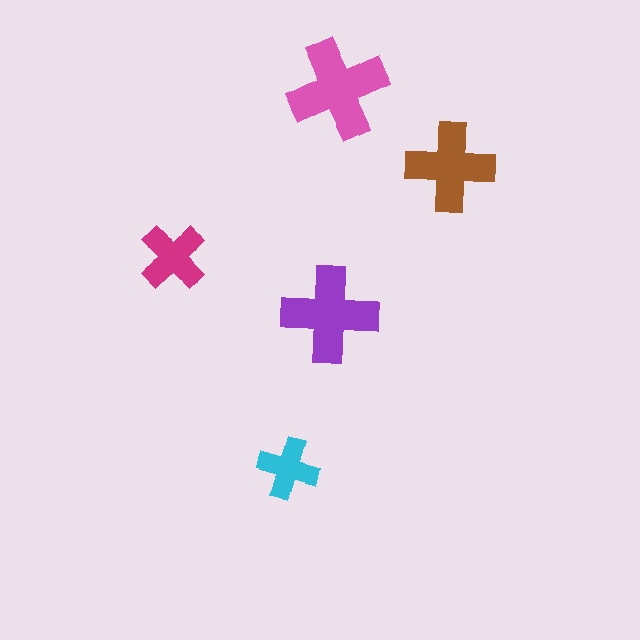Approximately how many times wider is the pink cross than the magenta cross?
About 1.5 times wider.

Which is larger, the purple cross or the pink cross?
The pink one.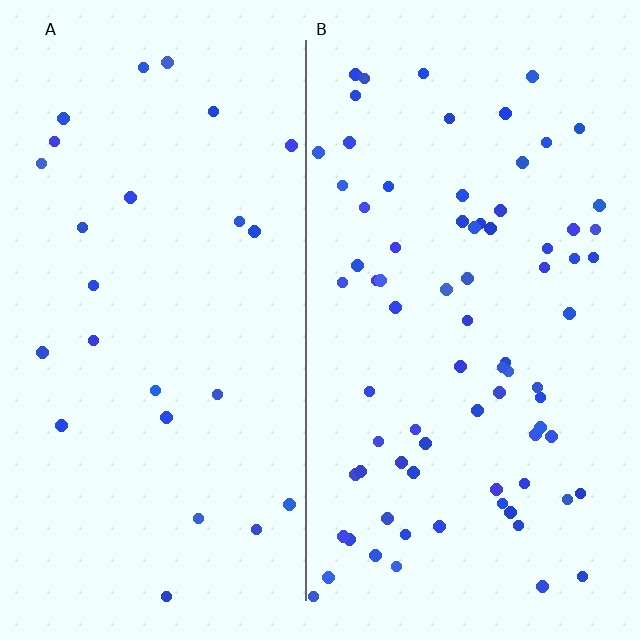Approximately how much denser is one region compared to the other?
Approximately 3.1× — region B over region A.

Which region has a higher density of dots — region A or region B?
B (the right).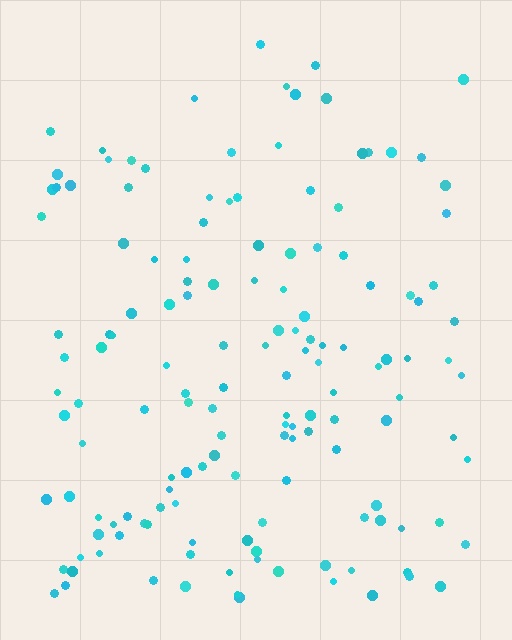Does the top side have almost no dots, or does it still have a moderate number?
Still a moderate number, just noticeably fewer than the bottom.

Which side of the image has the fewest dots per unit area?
The top.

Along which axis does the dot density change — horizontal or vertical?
Vertical.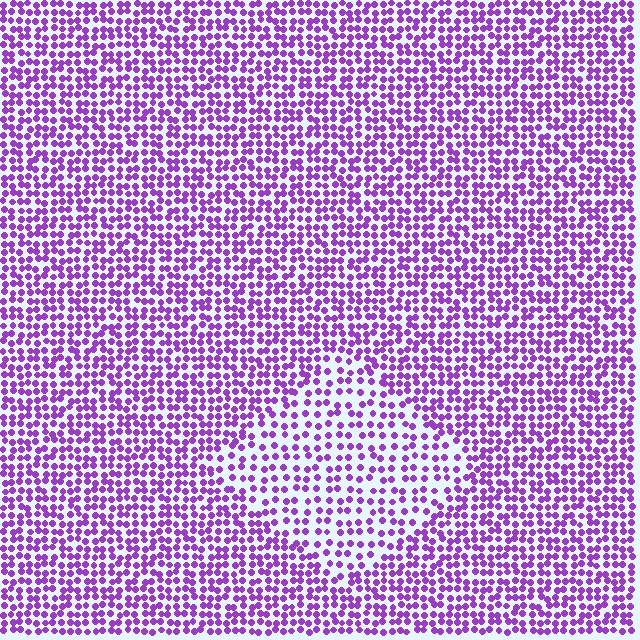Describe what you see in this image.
The image contains small purple elements arranged at two different densities. A diamond-shaped region is visible where the elements are less densely packed than the surrounding area.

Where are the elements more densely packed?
The elements are more densely packed outside the diamond boundary.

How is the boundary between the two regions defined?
The boundary is defined by a change in element density (approximately 1.7x ratio). All elements are the same color, size, and shape.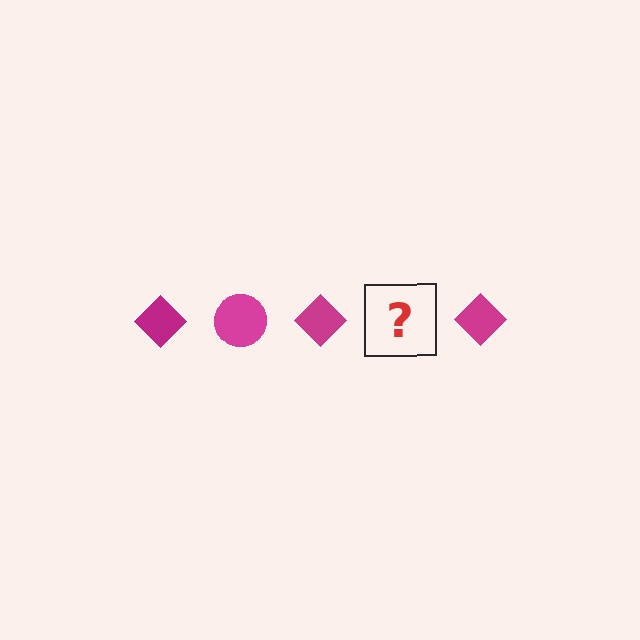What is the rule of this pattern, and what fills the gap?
The rule is that the pattern cycles through diamond, circle shapes in magenta. The gap should be filled with a magenta circle.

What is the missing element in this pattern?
The missing element is a magenta circle.